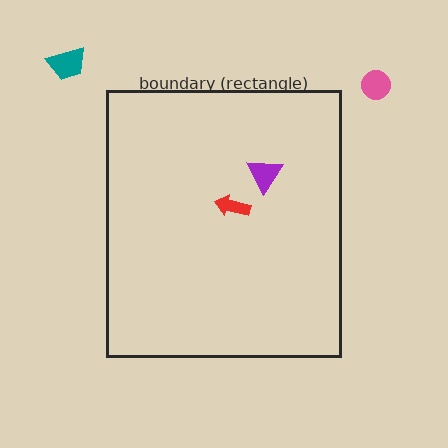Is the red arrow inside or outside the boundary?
Inside.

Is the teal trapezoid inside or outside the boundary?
Outside.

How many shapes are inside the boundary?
2 inside, 2 outside.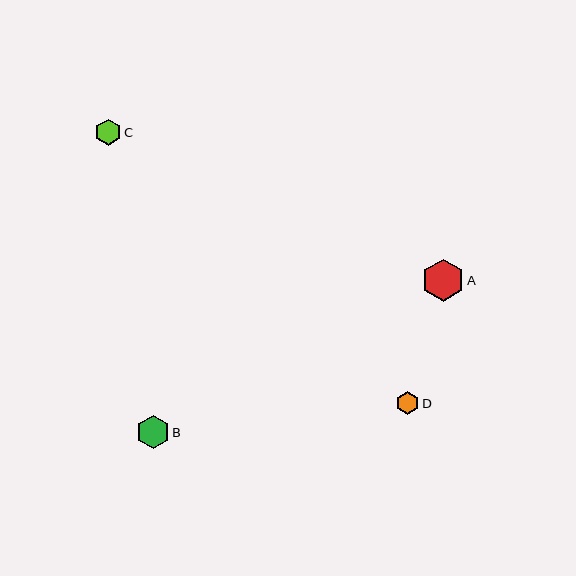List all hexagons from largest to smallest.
From largest to smallest: A, B, C, D.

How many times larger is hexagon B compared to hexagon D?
Hexagon B is approximately 1.4 times the size of hexagon D.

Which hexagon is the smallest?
Hexagon D is the smallest with a size of approximately 23 pixels.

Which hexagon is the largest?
Hexagon A is the largest with a size of approximately 42 pixels.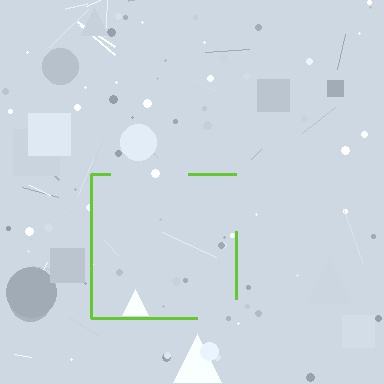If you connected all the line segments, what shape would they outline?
They would outline a square.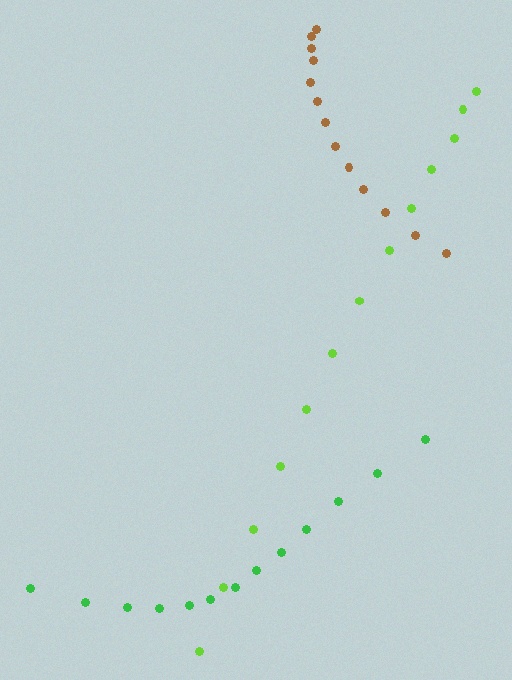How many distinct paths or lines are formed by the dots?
There are 3 distinct paths.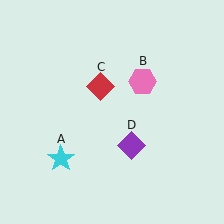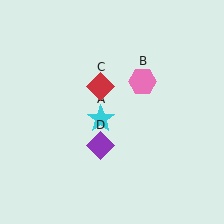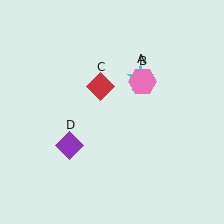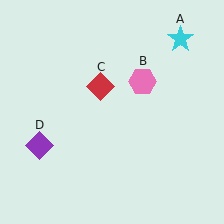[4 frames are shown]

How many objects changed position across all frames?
2 objects changed position: cyan star (object A), purple diamond (object D).